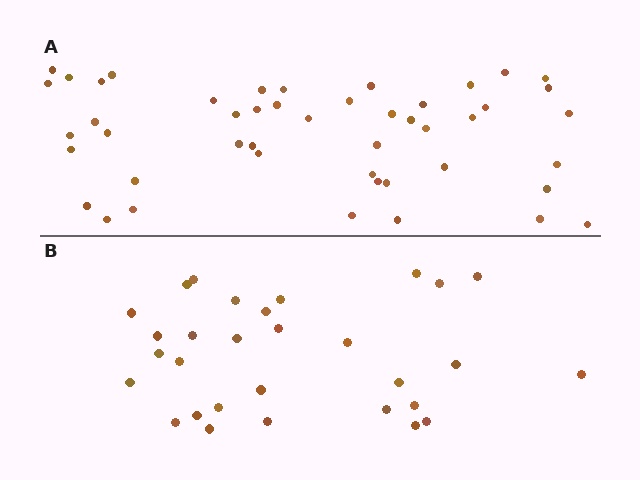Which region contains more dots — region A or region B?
Region A (the top region) has more dots.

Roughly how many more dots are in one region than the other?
Region A has approximately 15 more dots than region B.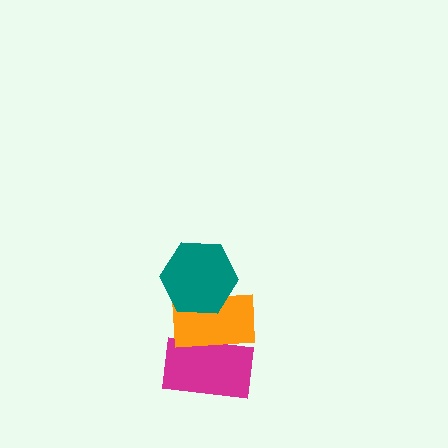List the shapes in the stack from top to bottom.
From top to bottom: the teal hexagon, the orange rectangle, the magenta rectangle.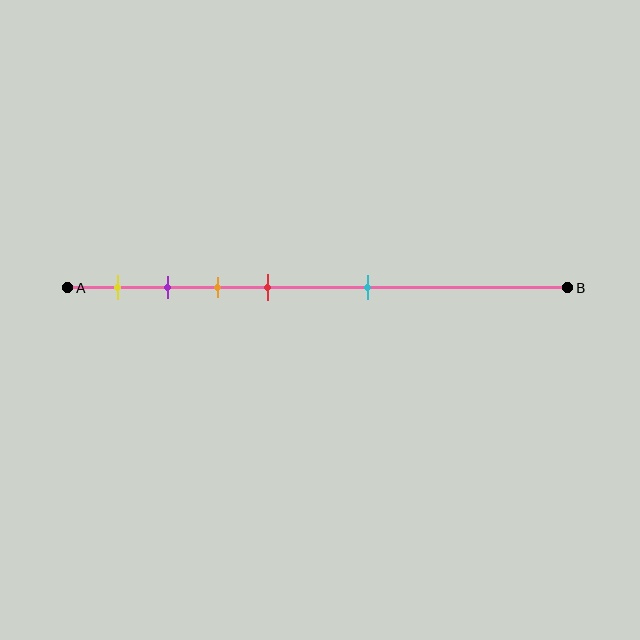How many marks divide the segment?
There are 5 marks dividing the segment.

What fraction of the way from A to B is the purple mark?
The purple mark is approximately 20% (0.2) of the way from A to B.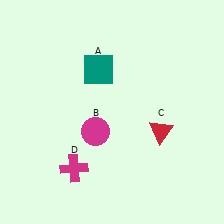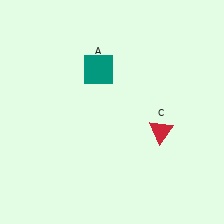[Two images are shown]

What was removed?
The magenta circle (B), the magenta cross (D) were removed in Image 2.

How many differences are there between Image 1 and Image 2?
There are 2 differences between the two images.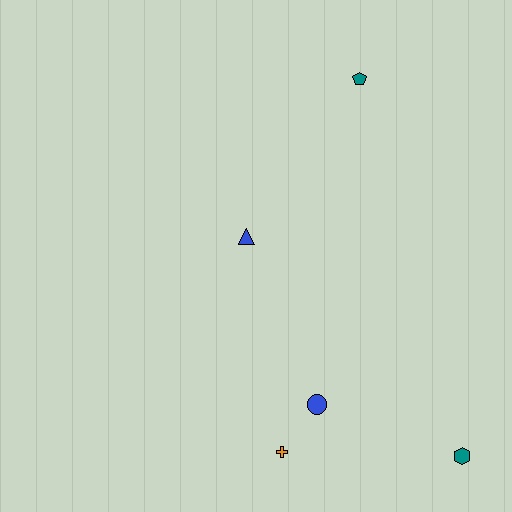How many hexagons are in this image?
There is 1 hexagon.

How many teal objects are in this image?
There are 2 teal objects.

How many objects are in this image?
There are 5 objects.